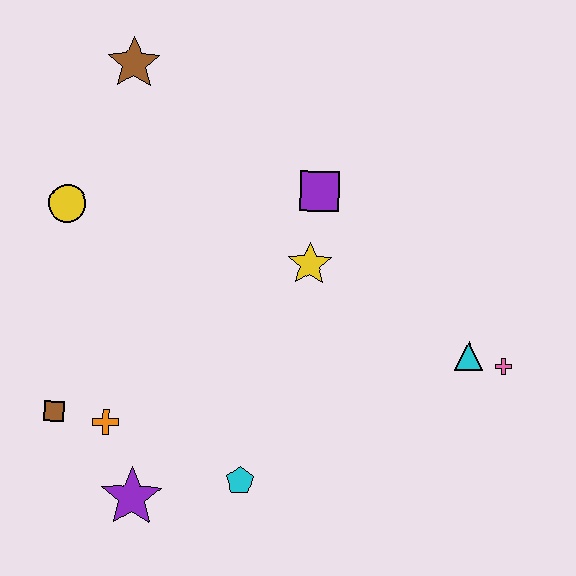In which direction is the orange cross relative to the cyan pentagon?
The orange cross is to the left of the cyan pentagon.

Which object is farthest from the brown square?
The pink cross is farthest from the brown square.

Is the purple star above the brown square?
No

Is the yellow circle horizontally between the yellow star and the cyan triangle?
No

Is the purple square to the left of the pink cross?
Yes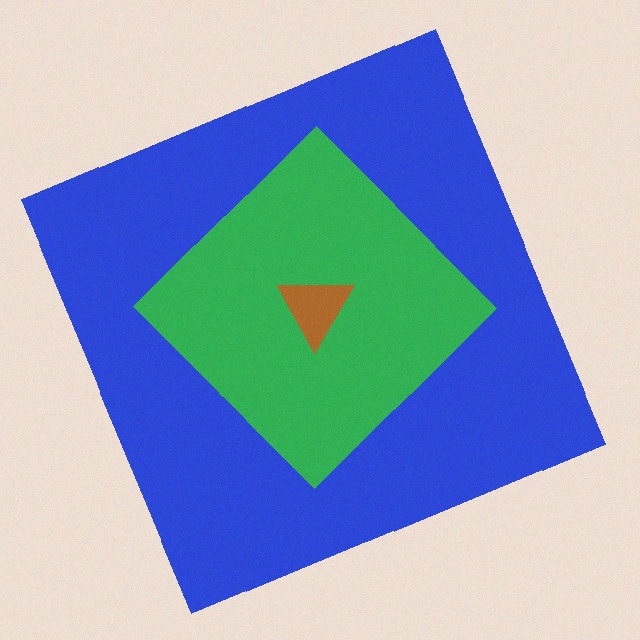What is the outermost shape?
The blue square.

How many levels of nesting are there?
3.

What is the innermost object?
The brown triangle.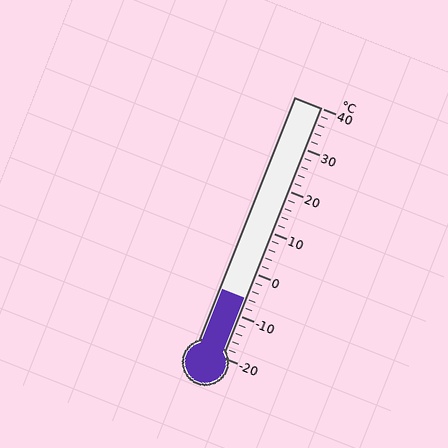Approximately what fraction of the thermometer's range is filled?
The thermometer is filled to approximately 25% of its range.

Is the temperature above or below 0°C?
The temperature is below 0°C.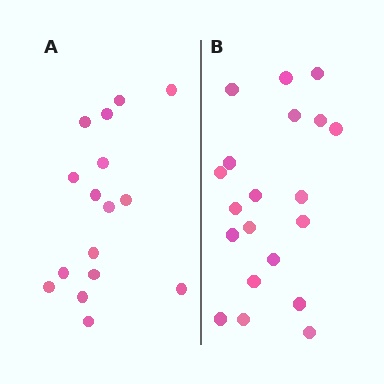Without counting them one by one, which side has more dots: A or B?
Region B (the right region) has more dots.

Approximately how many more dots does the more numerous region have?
Region B has about 4 more dots than region A.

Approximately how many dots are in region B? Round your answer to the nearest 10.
About 20 dots.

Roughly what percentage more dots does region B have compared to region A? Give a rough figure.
About 25% more.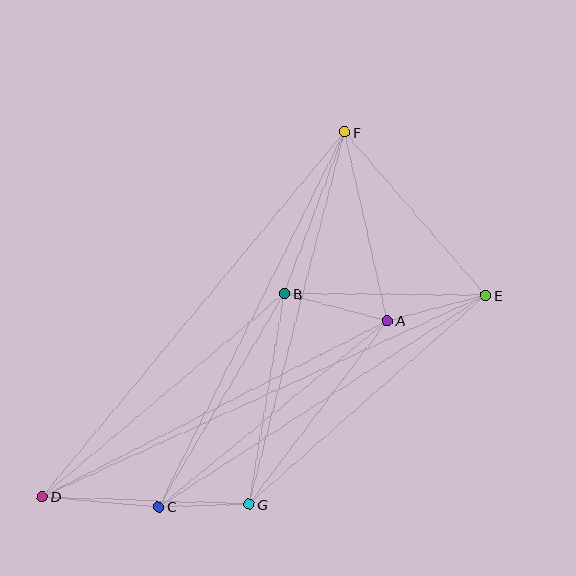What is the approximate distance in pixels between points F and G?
The distance between F and G is approximately 384 pixels.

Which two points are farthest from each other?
Points D and E are farthest from each other.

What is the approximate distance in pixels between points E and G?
The distance between E and G is approximately 315 pixels.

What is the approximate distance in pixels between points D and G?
The distance between D and G is approximately 207 pixels.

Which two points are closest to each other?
Points C and G are closest to each other.